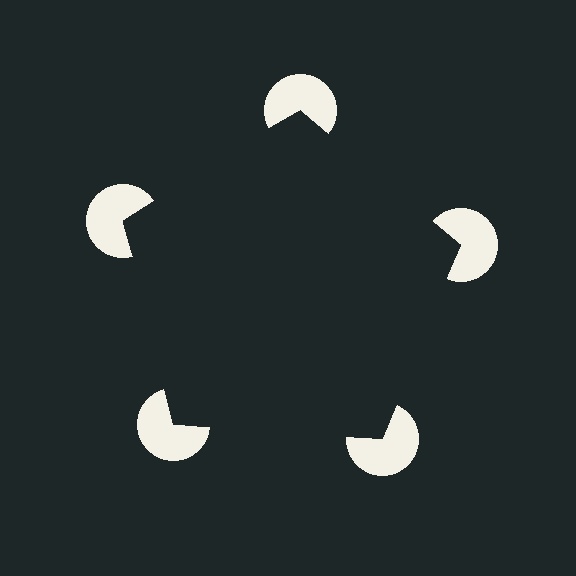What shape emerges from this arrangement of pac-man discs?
An illusory pentagon — its edges are inferred from the aligned wedge cuts in the pac-man discs, not physically drawn.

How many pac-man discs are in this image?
There are 5 — one at each vertex of the illusory pentagon.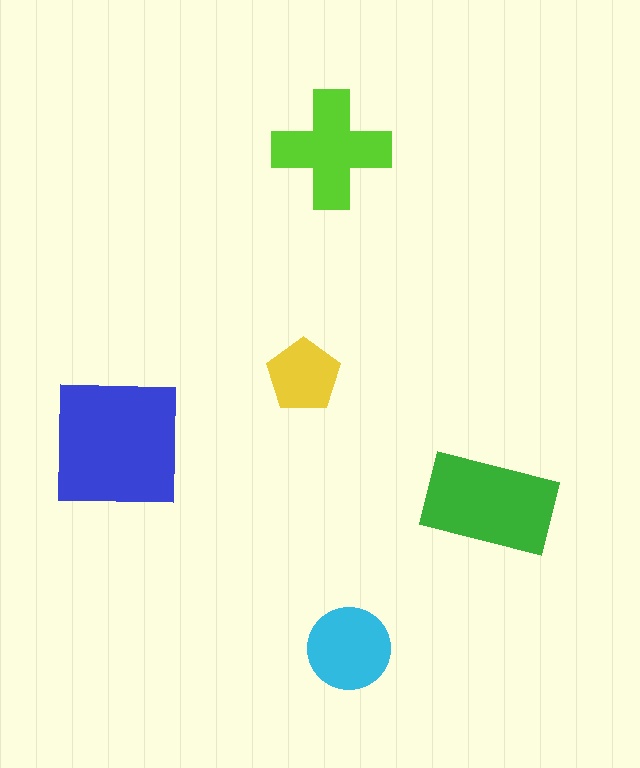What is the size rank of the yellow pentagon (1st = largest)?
5th.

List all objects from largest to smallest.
The blue square, the green rectangle, the lime cross, the cyan circle, the yellow pentagon.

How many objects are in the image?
There are 5 objects in the image.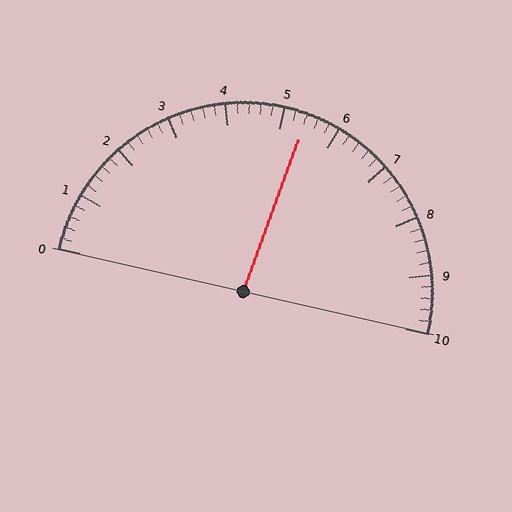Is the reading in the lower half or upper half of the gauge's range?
The reading is in the upper half of the range (0 to 10).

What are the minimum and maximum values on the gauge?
The gauge ranges from 0 to 10.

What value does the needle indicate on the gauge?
The needle indicates approximately 5.4.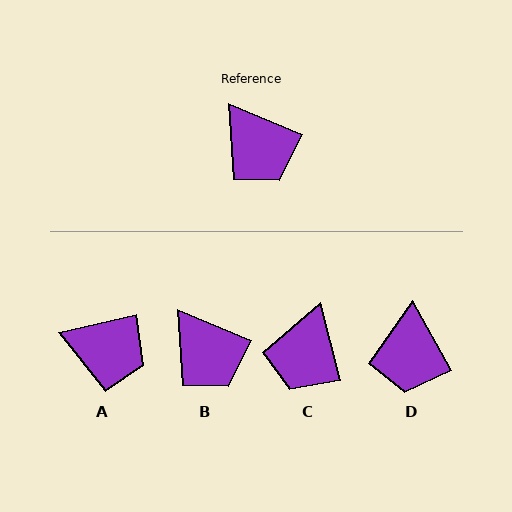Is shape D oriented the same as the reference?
No, it is off by about 38 degrees.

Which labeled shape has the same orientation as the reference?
B.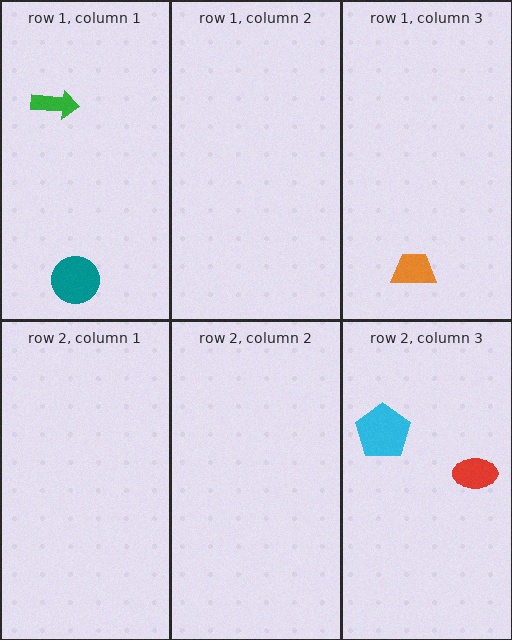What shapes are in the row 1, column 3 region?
The orange trapezoid.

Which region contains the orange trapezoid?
The row 1, column 3 region.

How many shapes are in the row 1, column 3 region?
1.